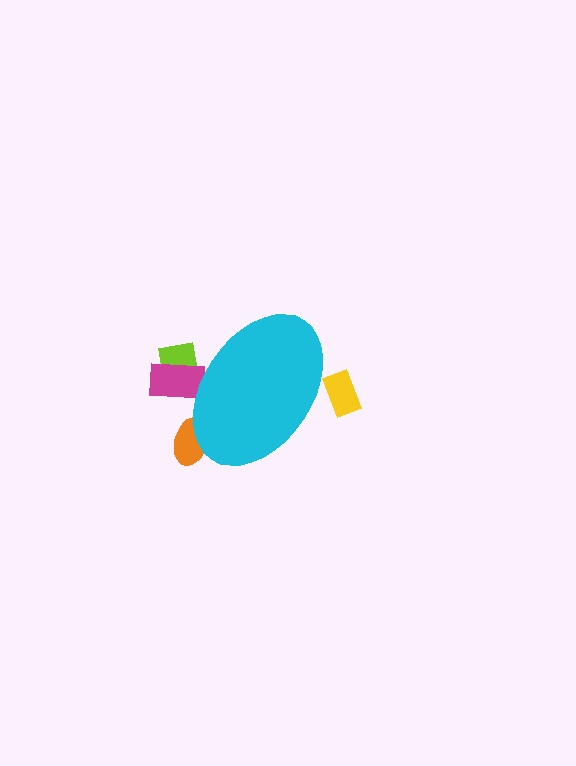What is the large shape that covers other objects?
A cyan ellipse.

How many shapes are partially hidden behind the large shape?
4 shapes are partially hidden.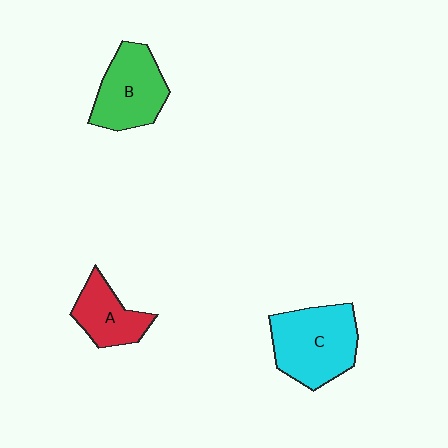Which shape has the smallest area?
Shape A (red).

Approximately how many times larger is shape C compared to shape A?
Approximately 1.7 times.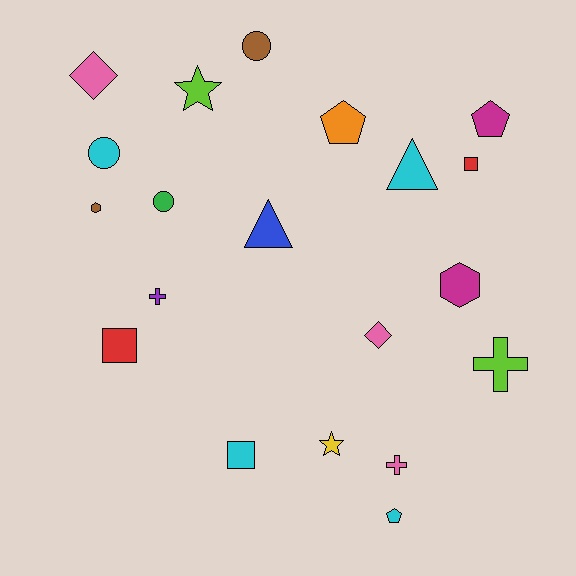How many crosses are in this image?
There are 3 crosses.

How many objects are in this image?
There are 20 objects.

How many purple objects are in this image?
There is 1 purple object.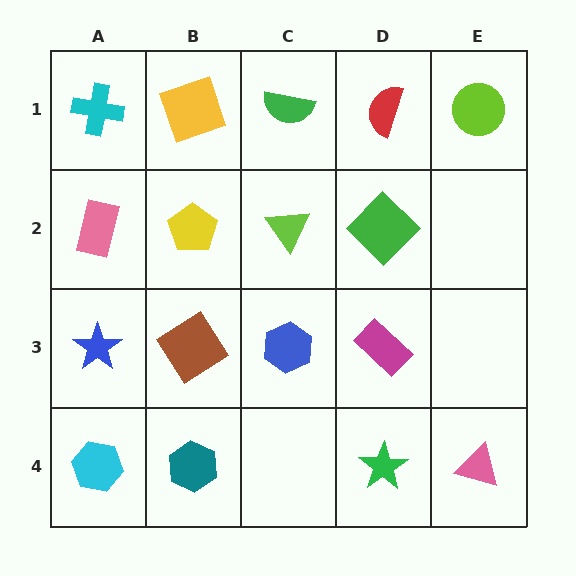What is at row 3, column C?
A blue hexagon.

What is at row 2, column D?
A green diamond.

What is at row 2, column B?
A yellow pentagon.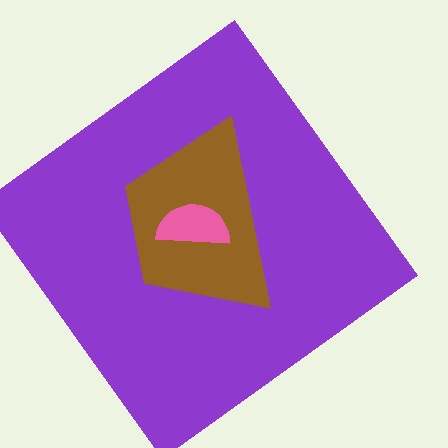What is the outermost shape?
The purple diamond.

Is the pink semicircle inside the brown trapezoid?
Yes.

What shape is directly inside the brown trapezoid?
The pink semicircle.